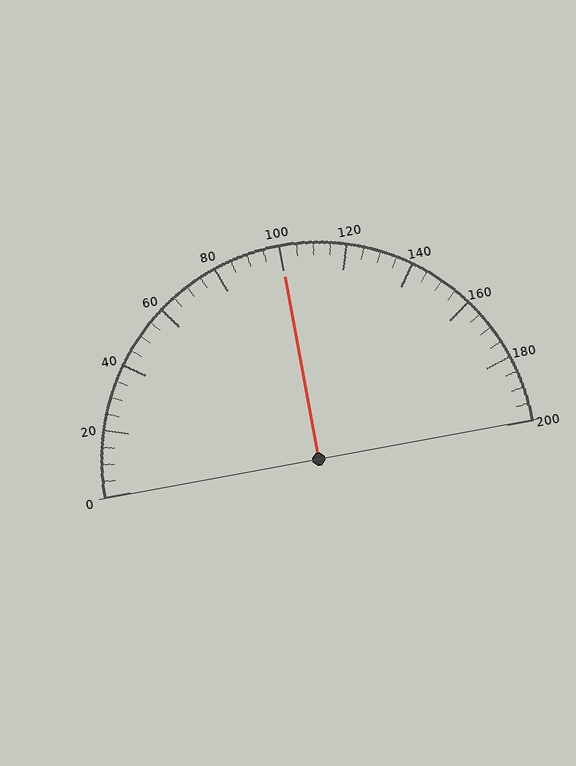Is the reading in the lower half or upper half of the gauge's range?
The reading is in the upper half of the range (0 to 200).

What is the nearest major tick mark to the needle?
The nearest major tick mark is 100.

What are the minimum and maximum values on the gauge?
The gauge ranges from 0 to 200.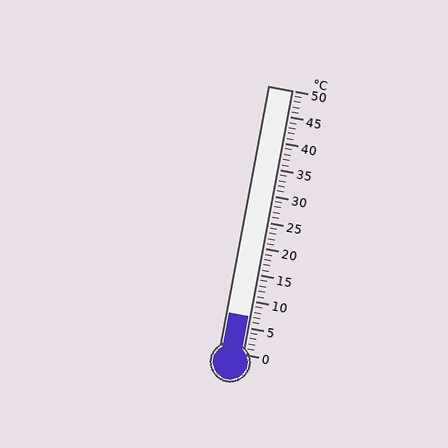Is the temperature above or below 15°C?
The temperature is below 15°C.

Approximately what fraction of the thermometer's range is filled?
The thermometer is filled to approximately 15% of its range.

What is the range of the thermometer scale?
The thermometer scale ranges from 0°C to 50°C.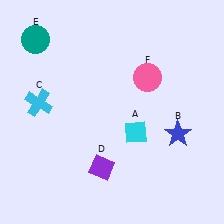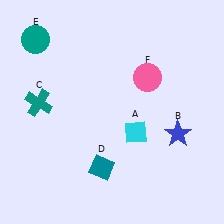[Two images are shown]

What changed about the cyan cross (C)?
In Image 1, C is cyan. In Image 2, it changed to teal.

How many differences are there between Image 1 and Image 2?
There are 2 differences between the two images.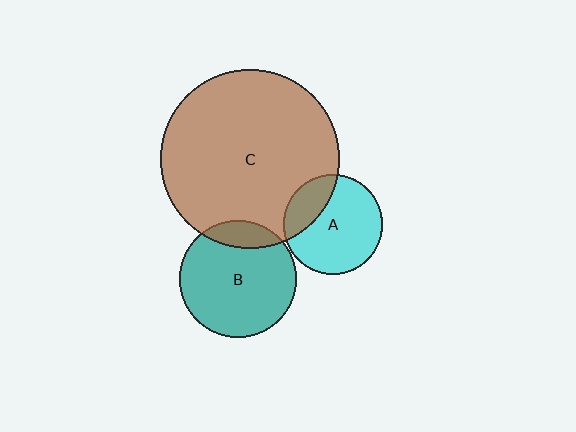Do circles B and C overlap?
Yes.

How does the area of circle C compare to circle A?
Approximately 3.2 times.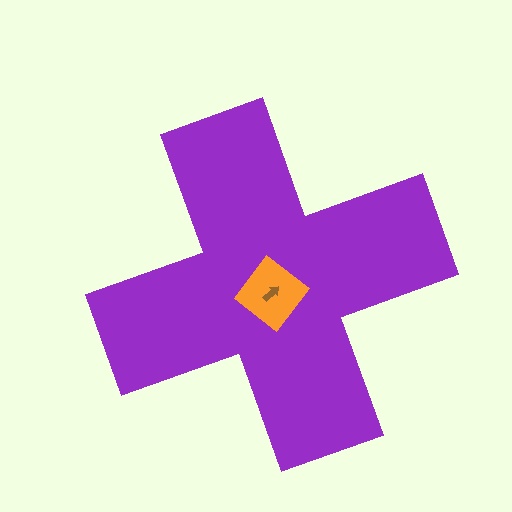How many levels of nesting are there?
3.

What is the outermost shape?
The purple cross.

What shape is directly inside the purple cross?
The orange diamond.